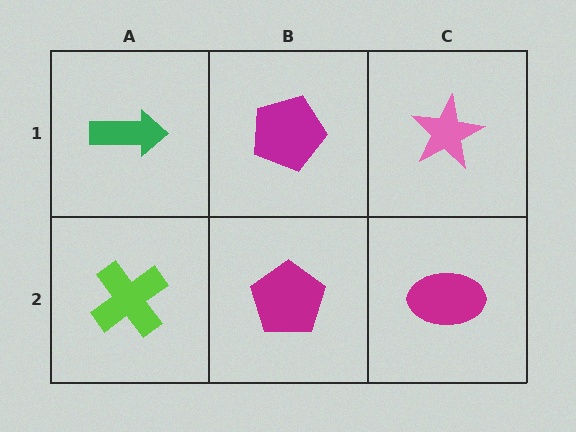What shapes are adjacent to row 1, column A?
A lime cross (row 2, column A), a magenta pentagon (row 1, column B).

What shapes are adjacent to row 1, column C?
A magenta ellipse (row 2, column C), a magenta pentagon (row 1, column B).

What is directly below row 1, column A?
A lime cross.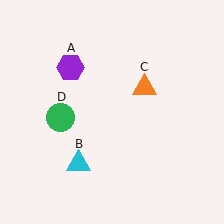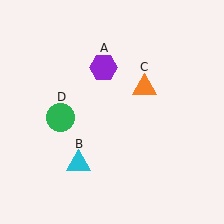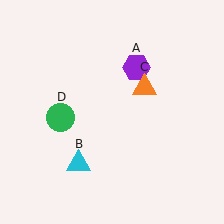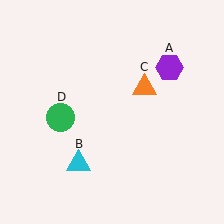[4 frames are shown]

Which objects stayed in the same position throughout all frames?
Cyan triangle (object B) and orange triangle (object C) and green circle (object D) remained stationary.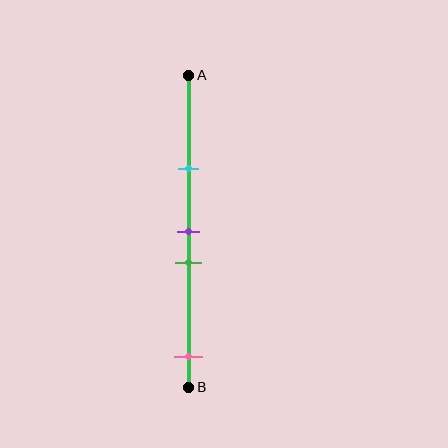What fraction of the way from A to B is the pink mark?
The pink mark is approximately 90% (0.9) of the way from A to B.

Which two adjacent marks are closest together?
The purple and green marks are the closest adjacent pair.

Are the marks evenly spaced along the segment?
No, the marks are not evenly spaced.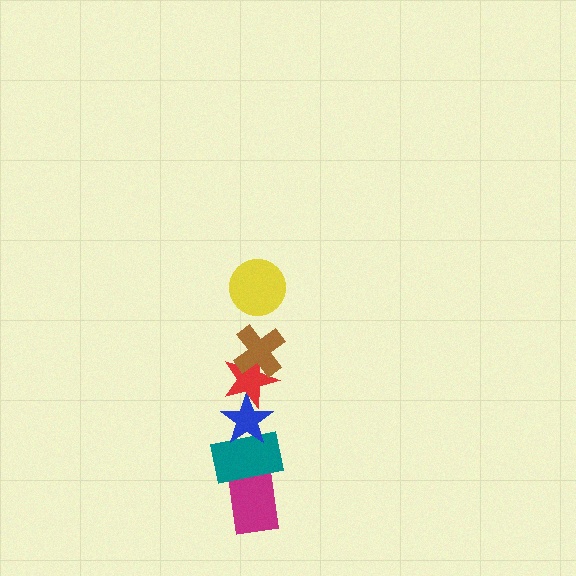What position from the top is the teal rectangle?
The teal rectangle is 5th from the top.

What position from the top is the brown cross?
The brown cross is 2nd from the top.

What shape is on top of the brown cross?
The yellow circle is on top of the brown cross.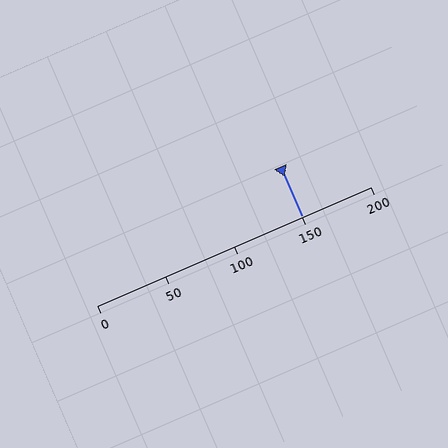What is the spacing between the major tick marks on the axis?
The major ticks are spaced 50 apart.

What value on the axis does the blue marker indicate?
The marker indicates approximately 150.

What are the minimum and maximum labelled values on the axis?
The axis runs from 0 to 200.